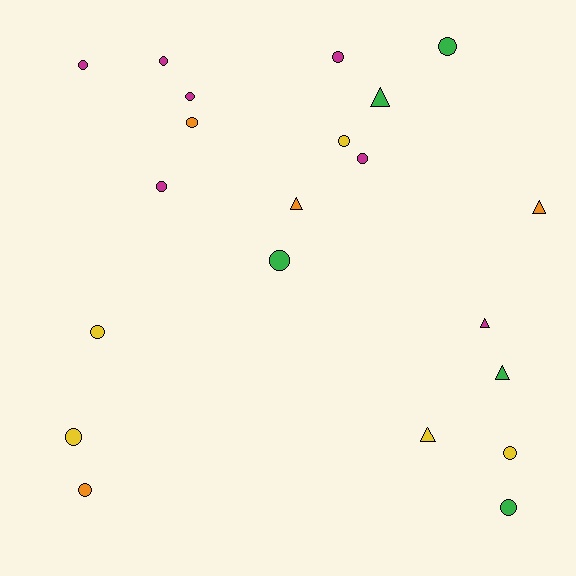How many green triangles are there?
There are 2 green triangles.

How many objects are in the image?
There are 21 objects.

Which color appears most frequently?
Magenta, with 7 objects.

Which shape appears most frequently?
Circle, with 15 objects.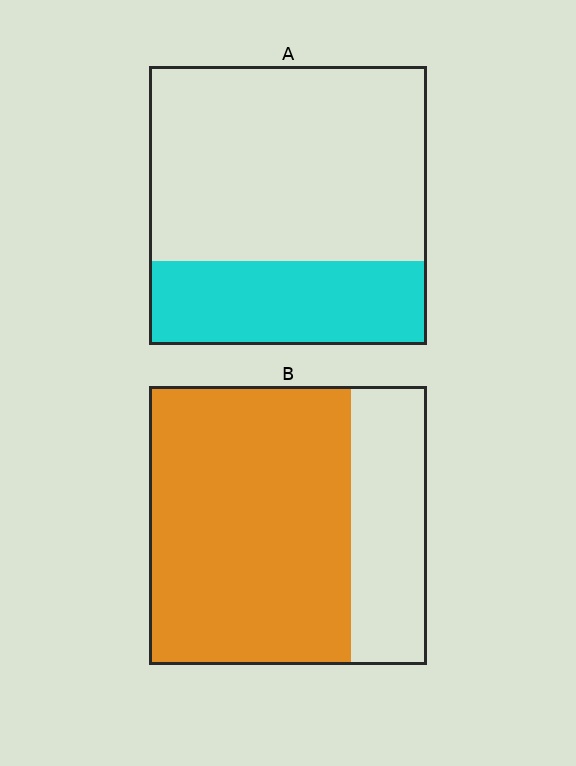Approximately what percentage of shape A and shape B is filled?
A is approximately 30% and B is approximately 75%.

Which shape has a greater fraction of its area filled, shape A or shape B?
Shape B.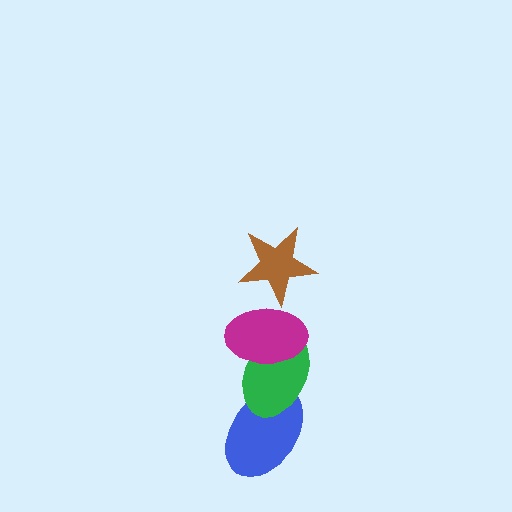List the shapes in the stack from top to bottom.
From top to bottom: the brown star, the magenta ellipse, the green ellipse, the blue ellipse.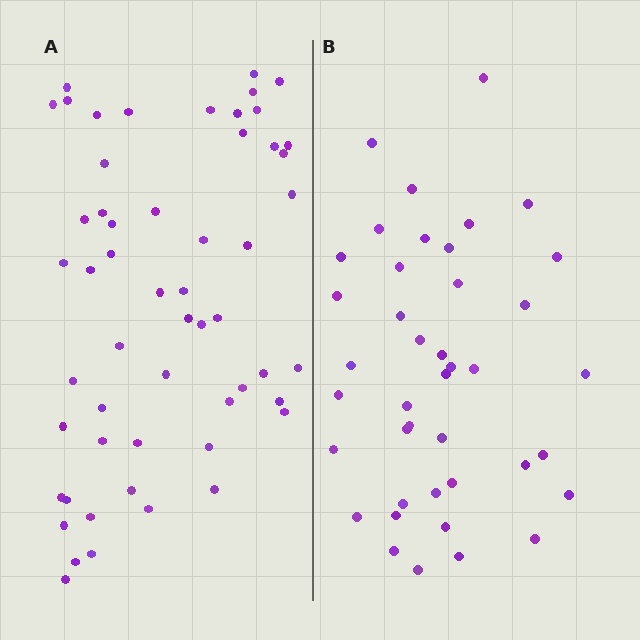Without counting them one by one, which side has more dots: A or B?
Region A (the left region) has more dots.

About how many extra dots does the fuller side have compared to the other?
Region A has approximately 15 more dots than region B.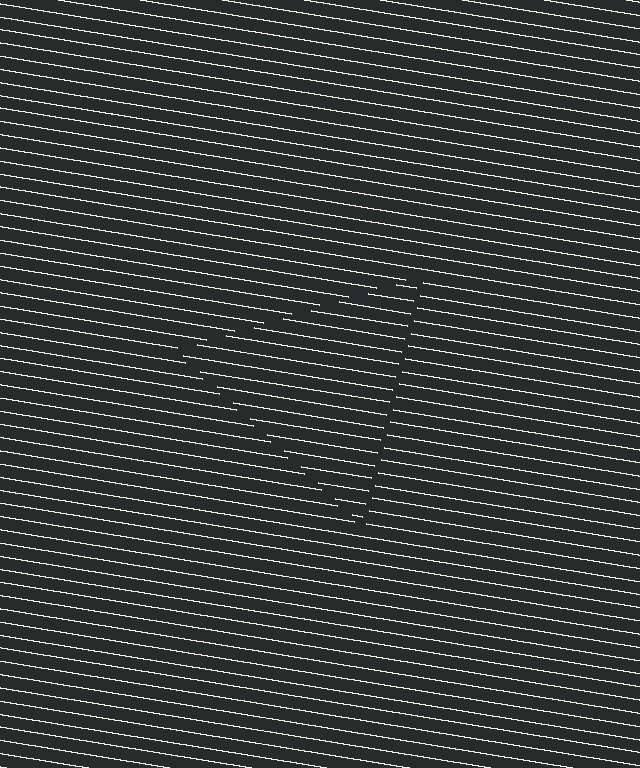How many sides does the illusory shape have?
3 sides — the line-ends trace a triangle.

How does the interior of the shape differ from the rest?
The interior of the shape contains the same grating, shifted by half a period — the contour is defined by the phase discontinuity where line-ends from the inner and outer gratings abut.